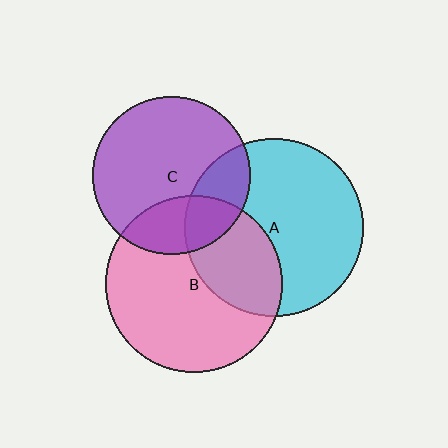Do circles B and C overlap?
Yes.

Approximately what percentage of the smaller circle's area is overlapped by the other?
Approximately 25%.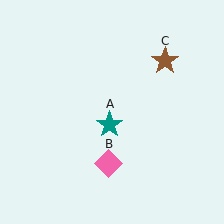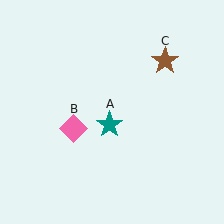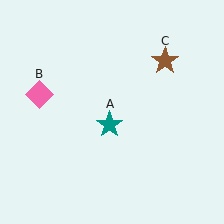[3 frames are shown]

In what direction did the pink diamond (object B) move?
The pink diamond (object B) moved up and to the left.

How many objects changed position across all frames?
1 object changed position: pink diamond (object B).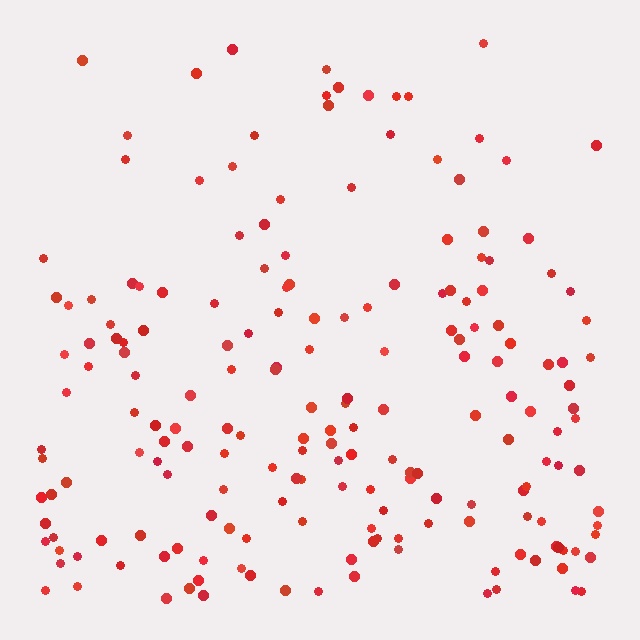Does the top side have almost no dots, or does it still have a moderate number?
Still a moderate number, just noticeably fewer than the bottom.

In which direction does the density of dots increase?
From top to bottom, with the bottom side densest.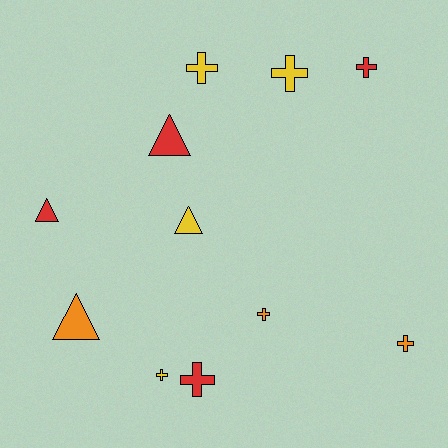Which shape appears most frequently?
Cross, with 7 objects.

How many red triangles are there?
There are 2 red triangles.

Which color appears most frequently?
Yellow, with 4 objects.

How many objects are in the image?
There are 11 objects.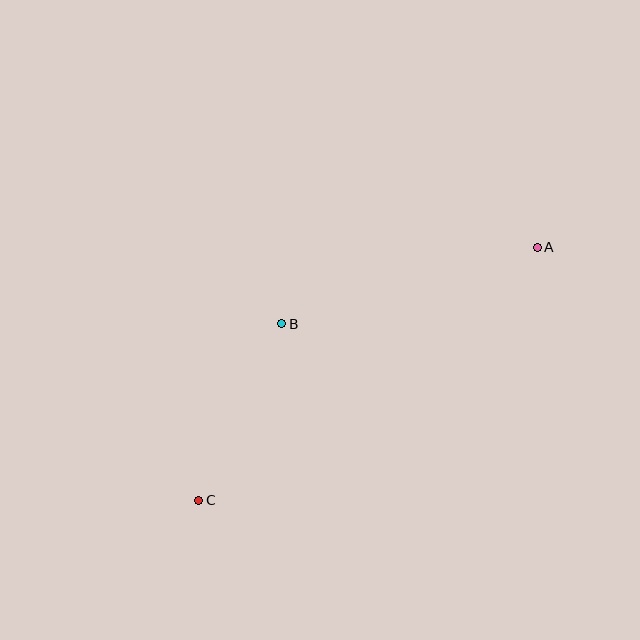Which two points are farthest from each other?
Points A and C are farthest from each other.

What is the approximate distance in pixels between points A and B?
The distance between A and B is approximately 266 pixels.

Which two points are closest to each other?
Points B and C are closest to each other.